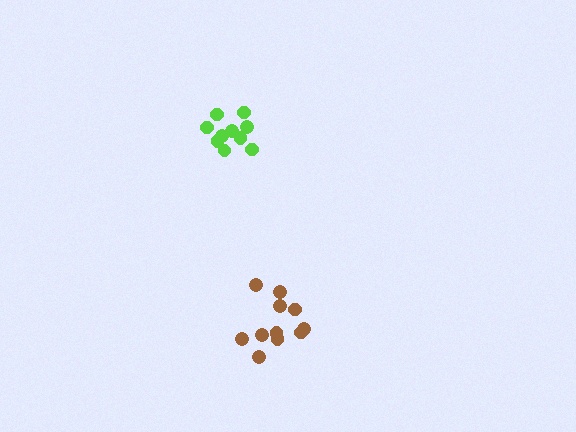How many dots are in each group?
Group 1: 10 dots, Group 2: 11 dots (21 total).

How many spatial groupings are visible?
There are 2 spatial groupings.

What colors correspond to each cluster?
The clusters are colored: lime, brown.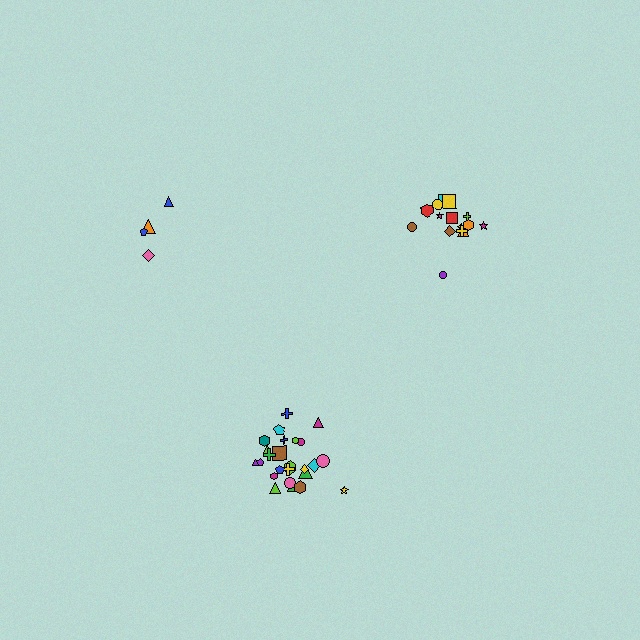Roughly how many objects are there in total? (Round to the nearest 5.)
Roughly 45 objects in total.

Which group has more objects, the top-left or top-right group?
The top-right group.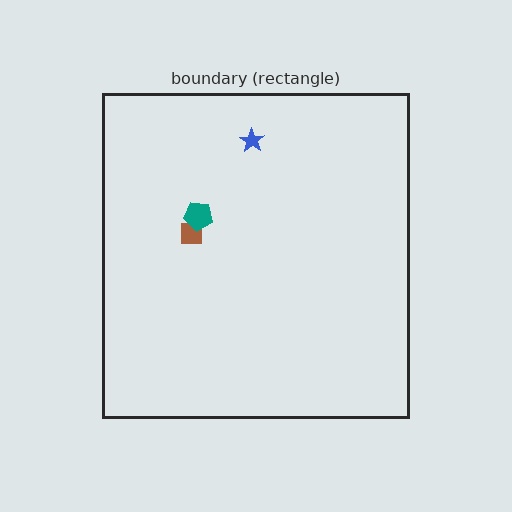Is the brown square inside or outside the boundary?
Inside.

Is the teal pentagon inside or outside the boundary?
Inside.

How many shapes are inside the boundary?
3 inside, 0 outside.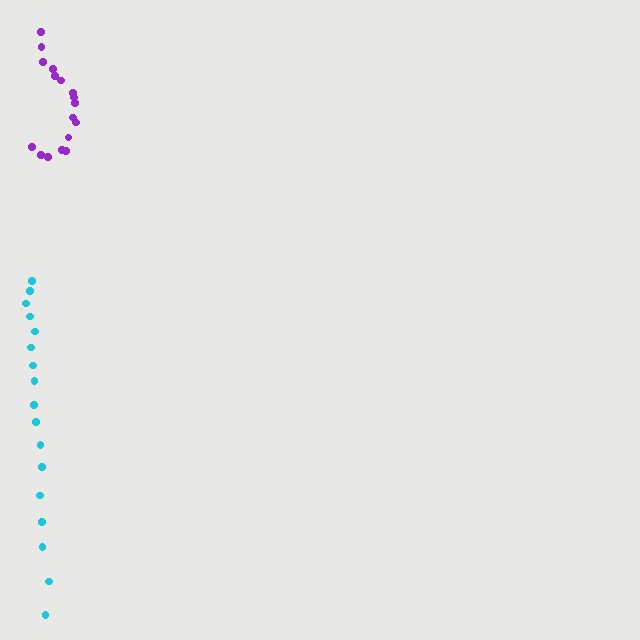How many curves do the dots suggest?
There are 2 distinct paths.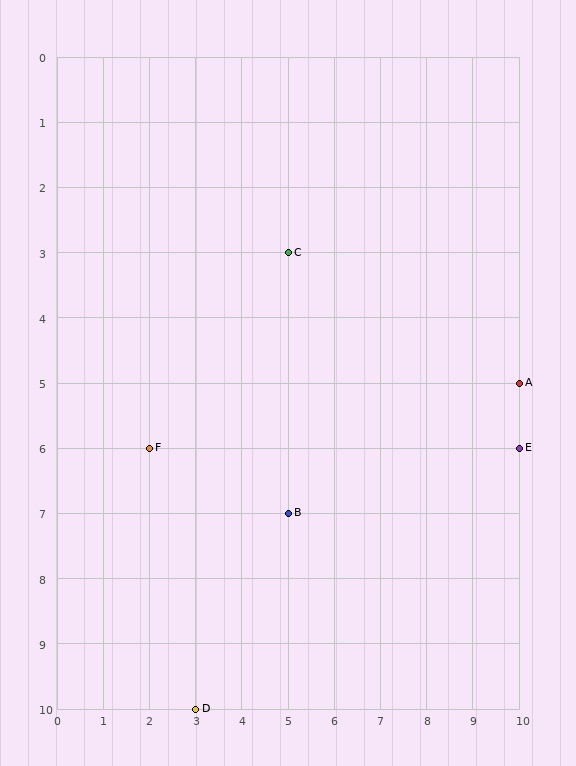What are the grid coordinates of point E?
Point E is at grid coordinates (10, 6).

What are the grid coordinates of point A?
Point A is at grid coordinates (10, 5).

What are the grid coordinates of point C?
Point C is at grid coordinates (5, 3).